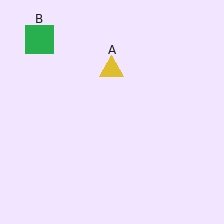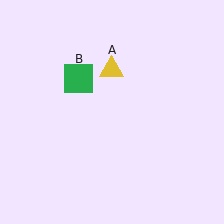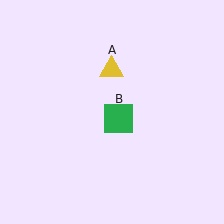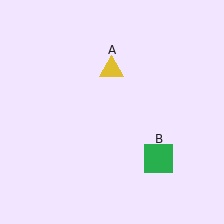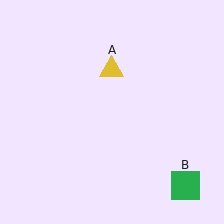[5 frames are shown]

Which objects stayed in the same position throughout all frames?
Yellow triangle (object A) remained stationary.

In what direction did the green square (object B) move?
The green square (object B) moved down and to the right.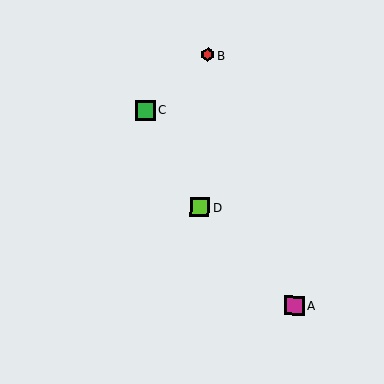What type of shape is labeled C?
Shape C is a green square.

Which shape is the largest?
The green square (labeled C) is the largest.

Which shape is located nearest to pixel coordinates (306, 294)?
The magenta square (labeled A) at (295, 305) is nearest to that location.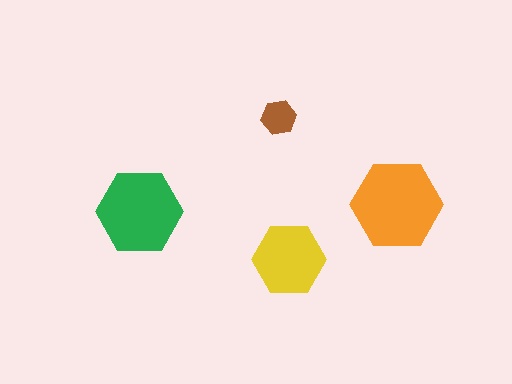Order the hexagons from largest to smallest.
the orange one, the green one, the yellow one, the brown one.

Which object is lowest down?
The yellow hexagon is bottommost.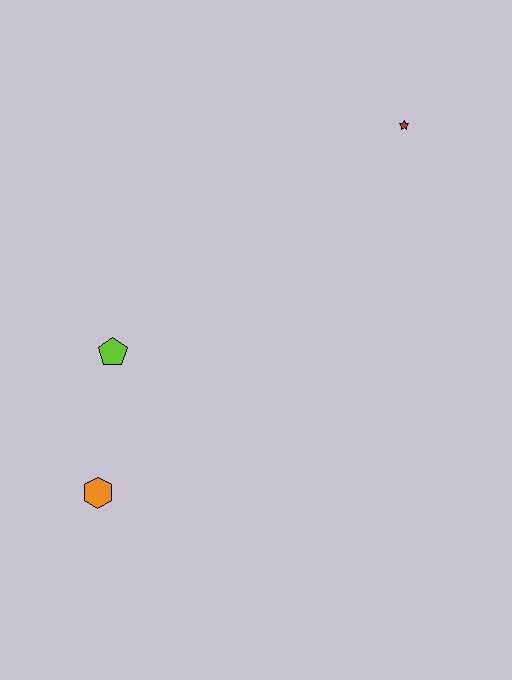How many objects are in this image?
There are 3 objects.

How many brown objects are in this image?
There are no brown objects.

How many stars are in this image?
There is 1 star.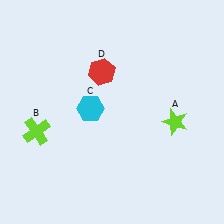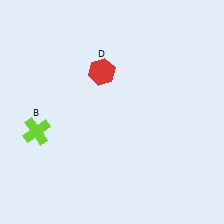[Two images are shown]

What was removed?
The lime star (A), the cyan hexagon (C) were removed in Image 2.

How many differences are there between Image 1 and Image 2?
There are 2 differences between the two images.